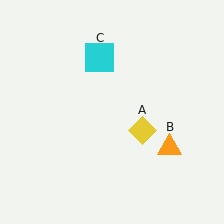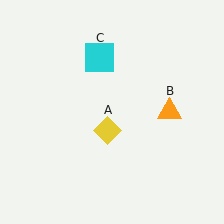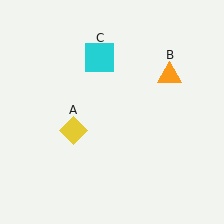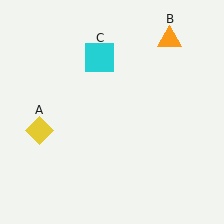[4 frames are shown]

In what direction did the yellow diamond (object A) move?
The yellow diamond (object A) moved left.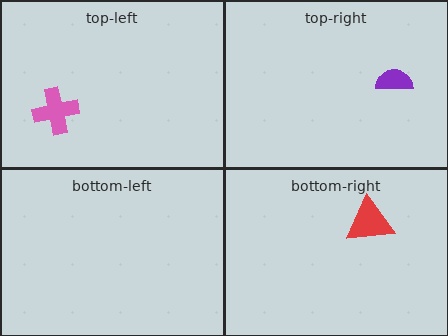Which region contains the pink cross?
The top-left region.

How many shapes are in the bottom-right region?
1.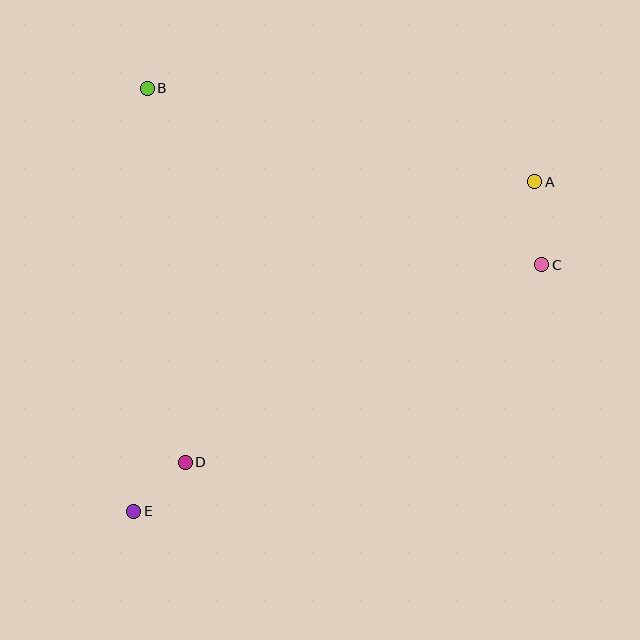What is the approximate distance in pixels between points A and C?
The distance between A and C is approximately 83 pixels.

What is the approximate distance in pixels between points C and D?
The distance between C and D is approximately 408 pixels.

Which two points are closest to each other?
Points D and E are closest to each other.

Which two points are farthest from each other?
Points A and E are farthest from each other.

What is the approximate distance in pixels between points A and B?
The distance between A and B is approximately 398 pixels.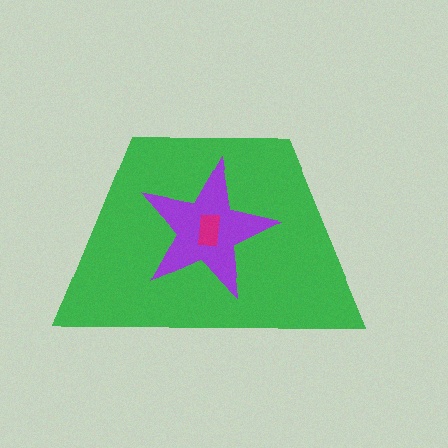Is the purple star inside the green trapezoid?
Yes.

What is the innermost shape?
The magenta rectangle.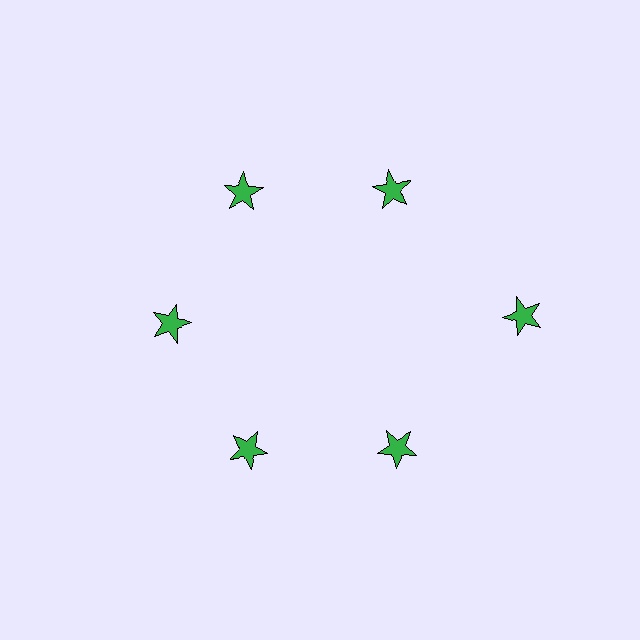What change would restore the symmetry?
The symmetry would be restored by moving it inward, back onto the ring so that all 6 stars sit at equal angles and equal distance from the center.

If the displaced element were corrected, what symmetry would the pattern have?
It would have 6-fold rotational symmetry — the pattern would map onto itself every 60 degrees.